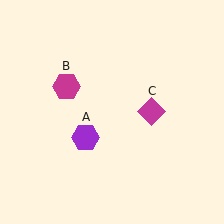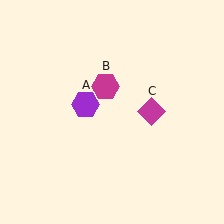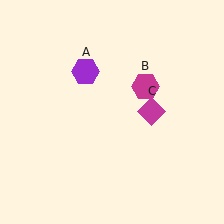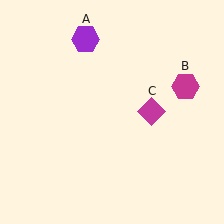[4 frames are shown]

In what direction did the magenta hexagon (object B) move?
The magenta hexagon (object B) moved right.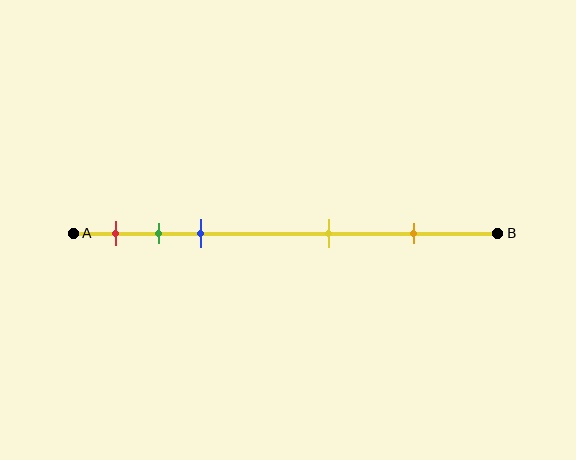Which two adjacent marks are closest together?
The green and blue marks are the closest adjacent pair.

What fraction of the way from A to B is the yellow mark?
The yellow mark is approximately 60% (0.6) of the way from A to B.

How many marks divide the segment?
There are 5 marks dividing the segment.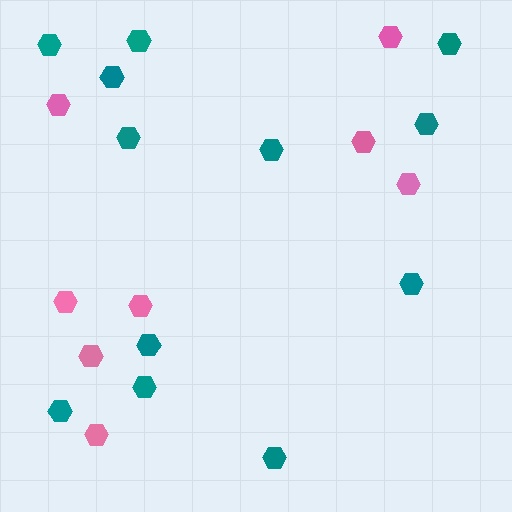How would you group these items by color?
There are 2 groups: one group of pink hexagons (8) and one group of teal hexagons (12).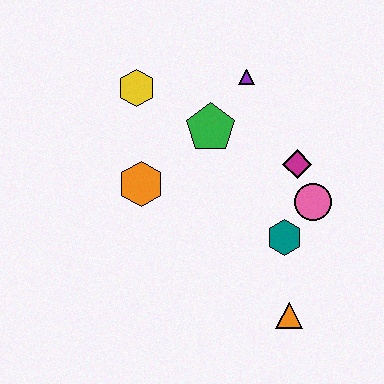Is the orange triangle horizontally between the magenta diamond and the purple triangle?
Yes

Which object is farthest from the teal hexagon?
The yellow hexagon is farthest from the teal hexagon.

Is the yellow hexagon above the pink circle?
Yes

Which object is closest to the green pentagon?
The purple triangle is closest to the green pentagon.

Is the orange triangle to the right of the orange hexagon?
Yes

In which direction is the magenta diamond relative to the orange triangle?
The magenta diamond is above the orange triangle.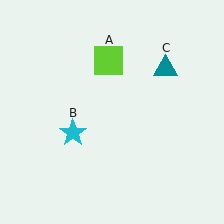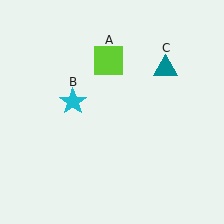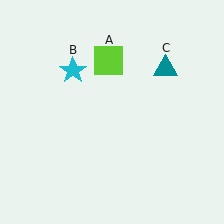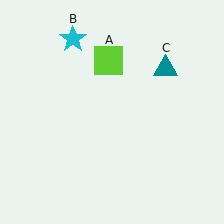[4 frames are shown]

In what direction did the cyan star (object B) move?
The cyan star (object B) moved up.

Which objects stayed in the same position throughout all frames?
Lime square (object A) and teal triangle (object C) remained stationary.